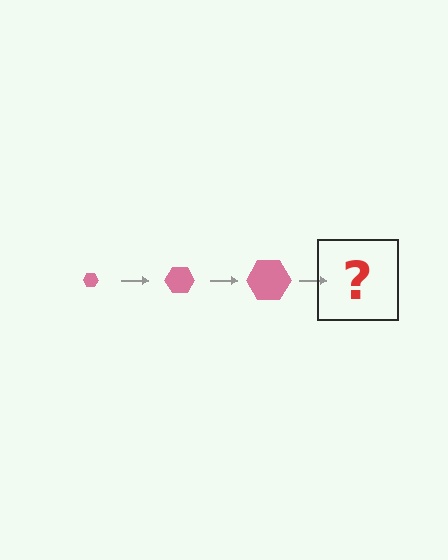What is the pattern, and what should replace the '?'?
The pattern is that the hexagon gets progressively larger each step. The '?' should be a pink hexagon, larger than the previous one.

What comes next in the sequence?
The next element should be a pink hexagon, larger than the previous one.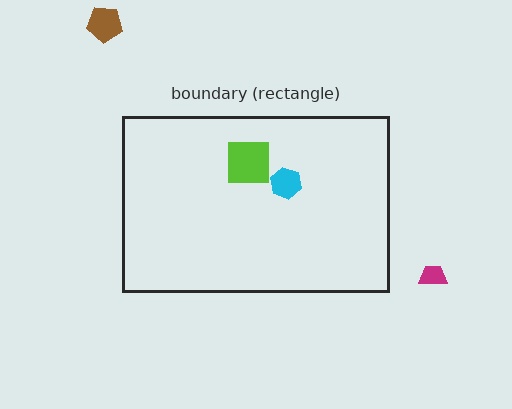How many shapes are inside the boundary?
2 inside, 2 outside.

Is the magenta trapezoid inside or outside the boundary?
Outside.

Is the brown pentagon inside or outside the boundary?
Outside.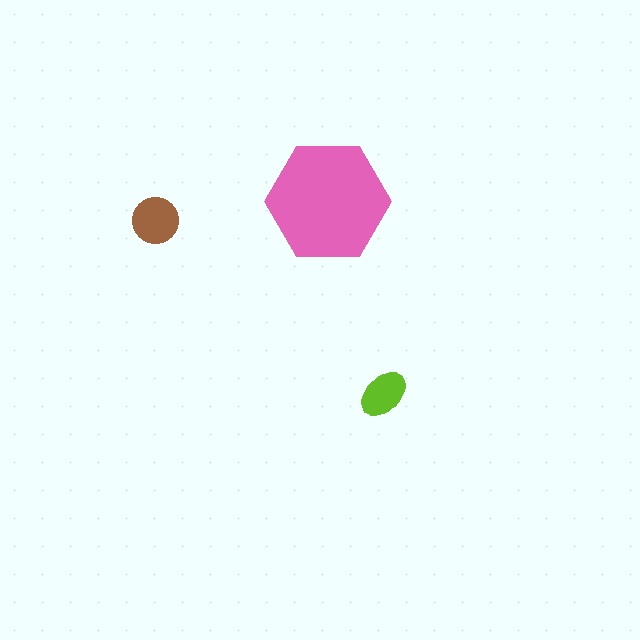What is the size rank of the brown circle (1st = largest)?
2nd.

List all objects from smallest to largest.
The lime ellipse, the brown circle, the pink hexagon.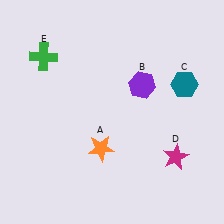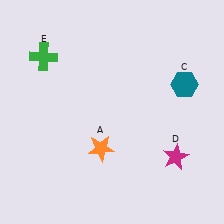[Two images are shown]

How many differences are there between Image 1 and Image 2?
There is 1 difference between the two images.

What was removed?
The purple hexagon (B) was removed in Image 2.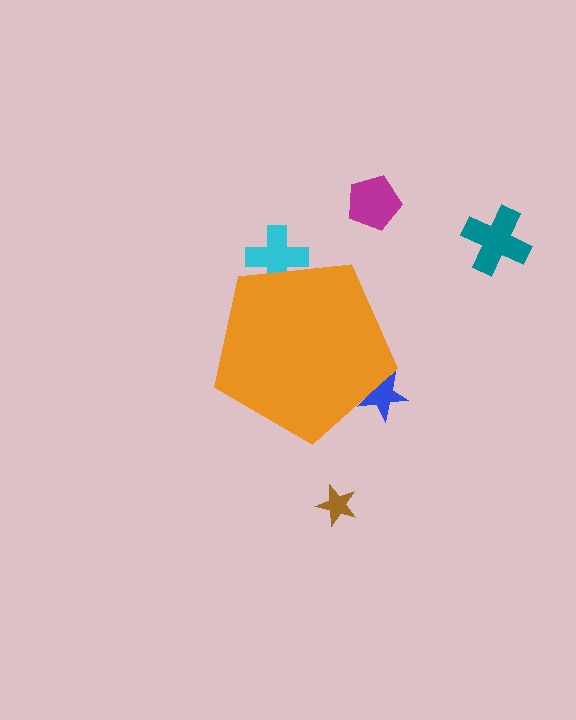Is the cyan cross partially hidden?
Yes, the cyan cross is partially hidden behind the orange pentagon.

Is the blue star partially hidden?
Yes, the blue star is partially hidden behind the orange pentagon.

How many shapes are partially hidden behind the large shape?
2 shapes are partially hidden.